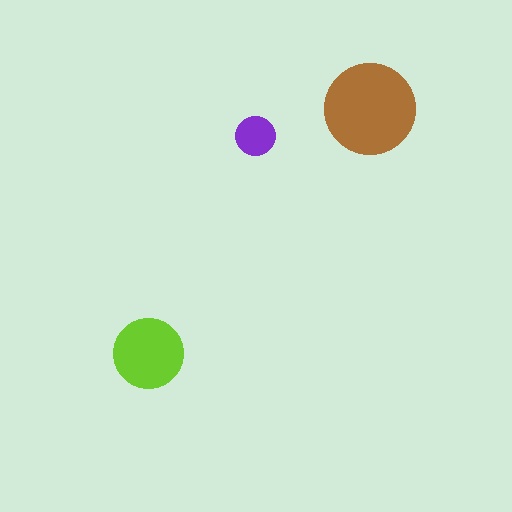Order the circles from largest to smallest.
the brown one, the lime one, the purple one.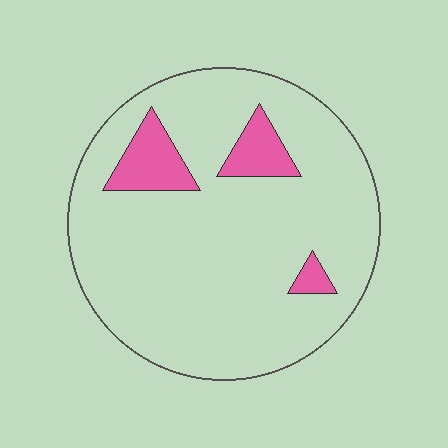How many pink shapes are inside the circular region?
3.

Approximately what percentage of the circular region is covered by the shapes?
Approximately 10%.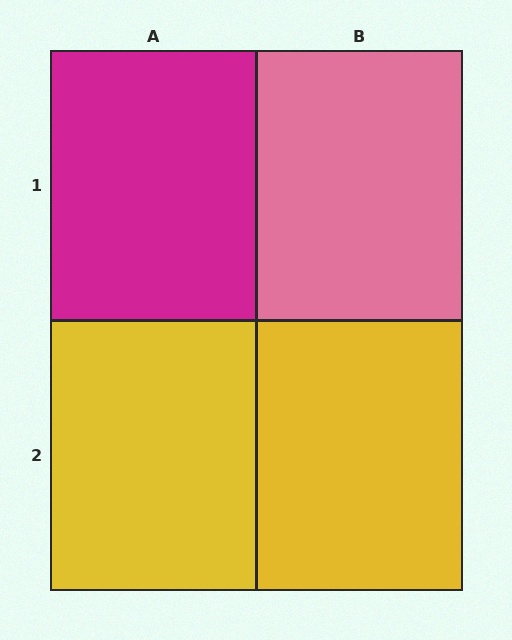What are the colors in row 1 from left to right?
Magenta, pink.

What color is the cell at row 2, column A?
Yellow.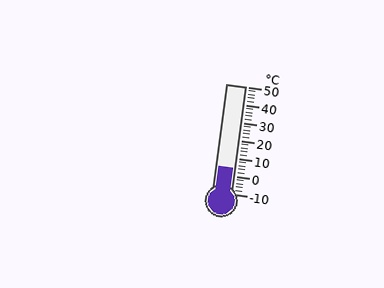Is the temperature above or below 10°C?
The temperature is below 10°C.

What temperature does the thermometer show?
The thermometer shows approximately 4°C.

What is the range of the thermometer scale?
The thermometer scale ranges from -10°C to 50°C.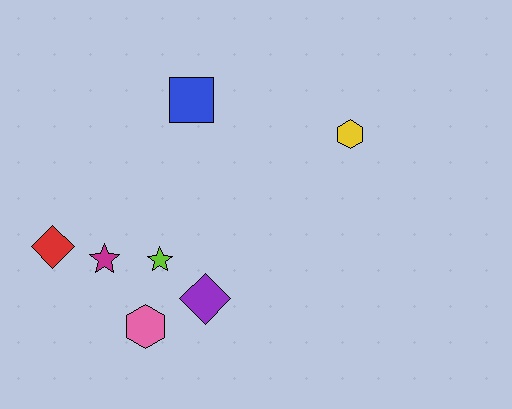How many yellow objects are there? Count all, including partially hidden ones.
There is 1 yellow object.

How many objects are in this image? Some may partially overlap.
There are 7 objects.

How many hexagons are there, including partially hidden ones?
There are 2 hexagons.